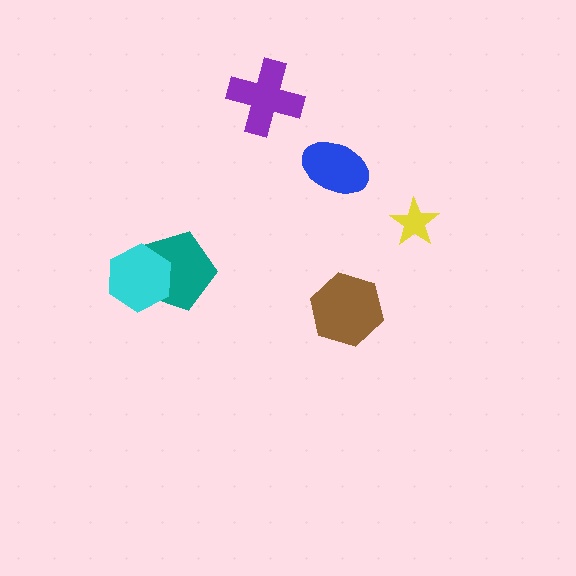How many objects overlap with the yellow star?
0 objects overlap with the yellow star.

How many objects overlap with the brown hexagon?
0 objects overlap with the brown hexagon.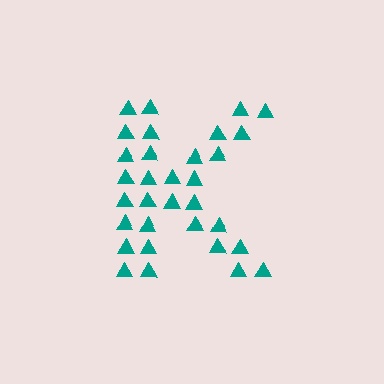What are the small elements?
The small elements are triangles.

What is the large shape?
The large shape is the letter K.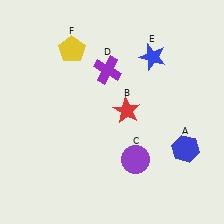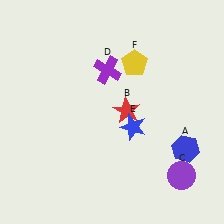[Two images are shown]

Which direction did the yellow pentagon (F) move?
The yellow pentagon (F) moved right.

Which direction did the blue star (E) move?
The blue star (E) moved down.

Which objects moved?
The objects that moved are: the purple circle (C), the blue star (E), the yellow pentagon (F).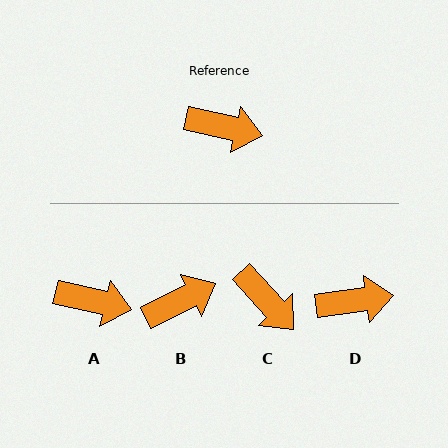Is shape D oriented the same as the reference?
No, it is off by about 21 degrees.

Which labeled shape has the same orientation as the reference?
A.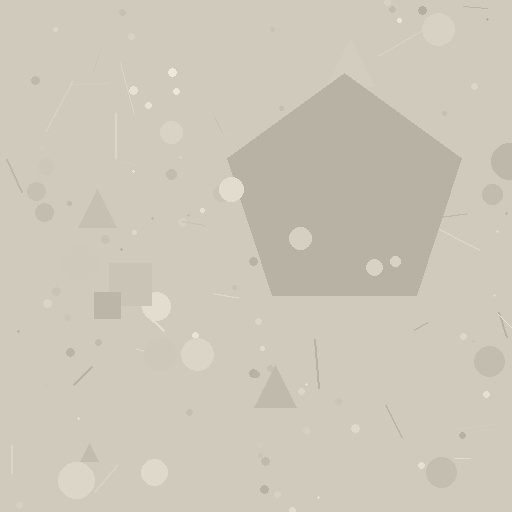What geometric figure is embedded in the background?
A pentagon is embedded in the background.